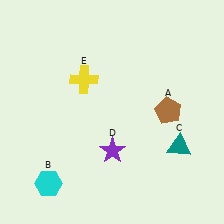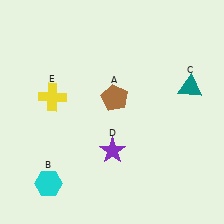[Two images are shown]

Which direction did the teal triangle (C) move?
The teal triangle (C) moved up.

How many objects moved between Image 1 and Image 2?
3 objects moved between the two images.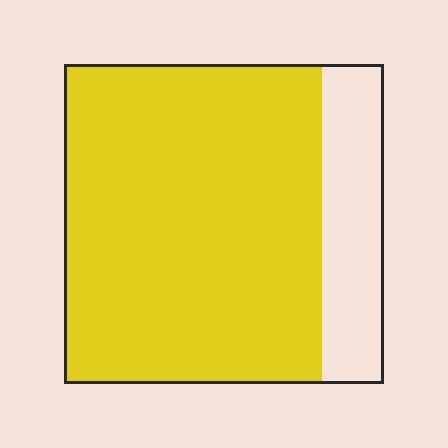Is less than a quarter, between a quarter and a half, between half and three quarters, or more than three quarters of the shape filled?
More than three quarters.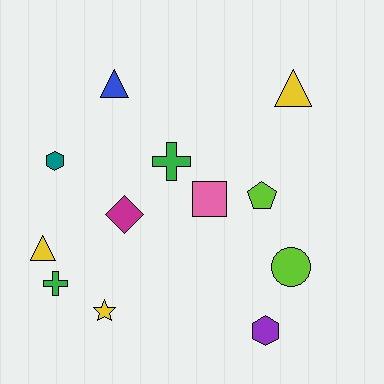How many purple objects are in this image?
There is 1 purple object.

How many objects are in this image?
There are 12 objects.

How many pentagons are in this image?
There is 1 pentagon.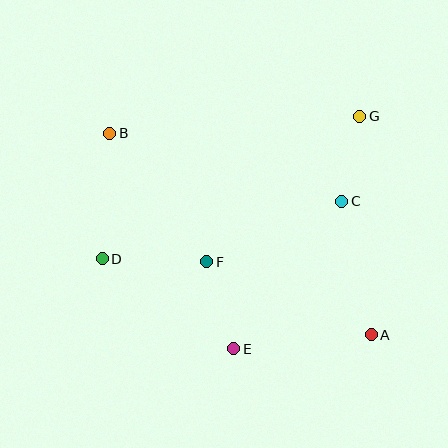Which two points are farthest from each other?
Points A and B are farthest from each other.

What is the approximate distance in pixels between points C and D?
The distance between C and D is approximately 246 pixels.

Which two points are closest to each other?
Points C and G are closest to each other.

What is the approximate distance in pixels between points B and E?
The distance between B and E is approximately 249 pixels.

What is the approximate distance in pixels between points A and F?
The distance between A and F is approximately 180 pixels.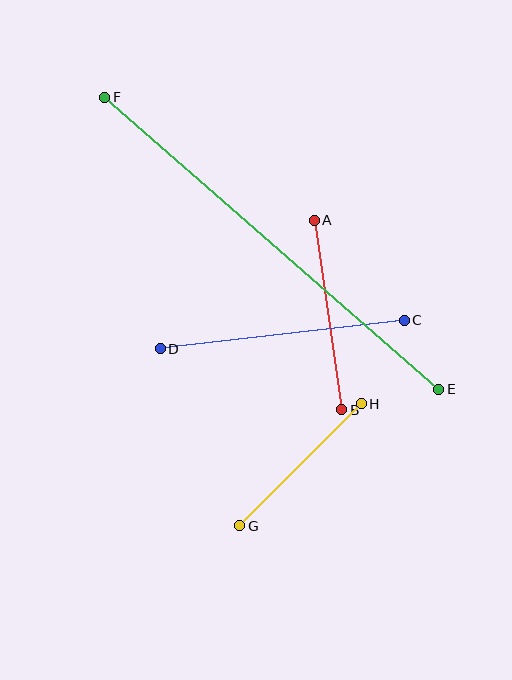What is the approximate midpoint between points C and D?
The midpoint is at approximately (282, 334) pixels.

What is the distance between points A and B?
The distance is approximately 191 pixels.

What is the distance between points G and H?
The distance is approximately 172 pixels.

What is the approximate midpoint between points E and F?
The midpoint is at approximately (272, 243) pixels.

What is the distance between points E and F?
The distance is approximately 444 pixels.